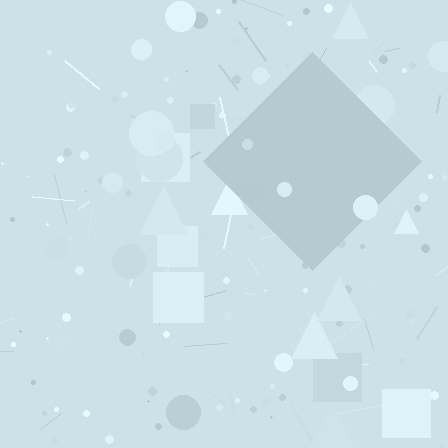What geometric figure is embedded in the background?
A diamond is embedded in the background.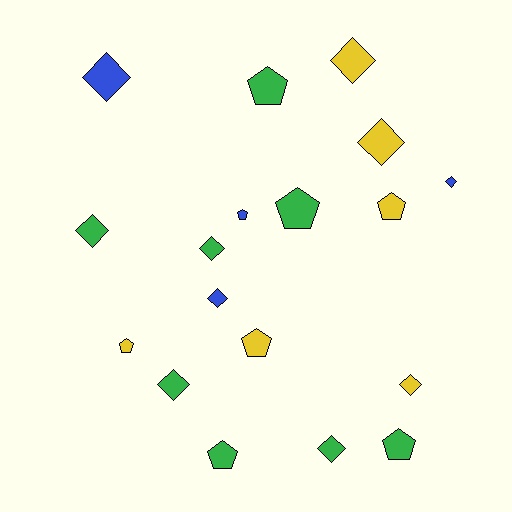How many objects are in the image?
There are 18 objects.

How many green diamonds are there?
There are 4 green diamonds.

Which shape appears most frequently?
Diamond, with 10 objects.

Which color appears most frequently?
Green, with 8 objects.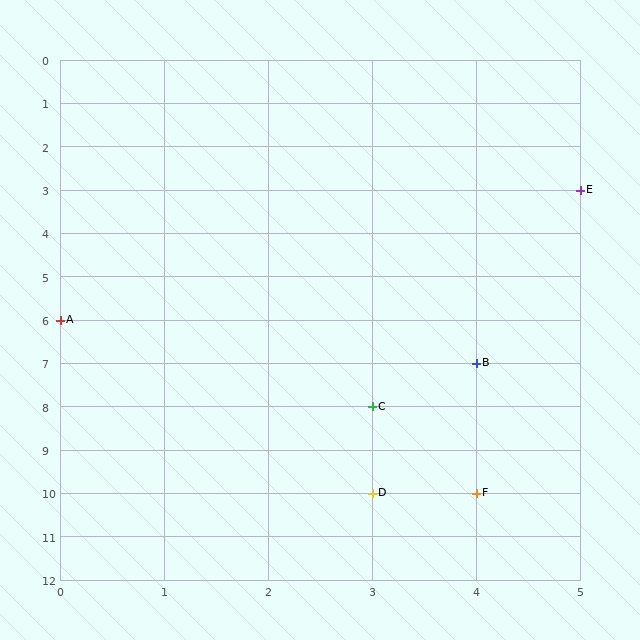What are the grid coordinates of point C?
Point C is at grid coordinates (3, 8).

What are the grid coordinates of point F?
Point F is at grid coordinates (4, 10).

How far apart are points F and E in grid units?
Points F and E are 1 column and 7 rows apart (about 7.1 grid units diagonally).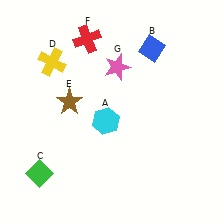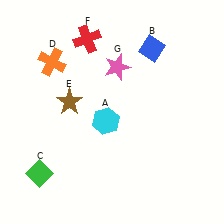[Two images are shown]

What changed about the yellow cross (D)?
In Image 1, D is yellow. In Image 2, it changed to orange.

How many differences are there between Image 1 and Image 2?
There is 1 difference between the two images.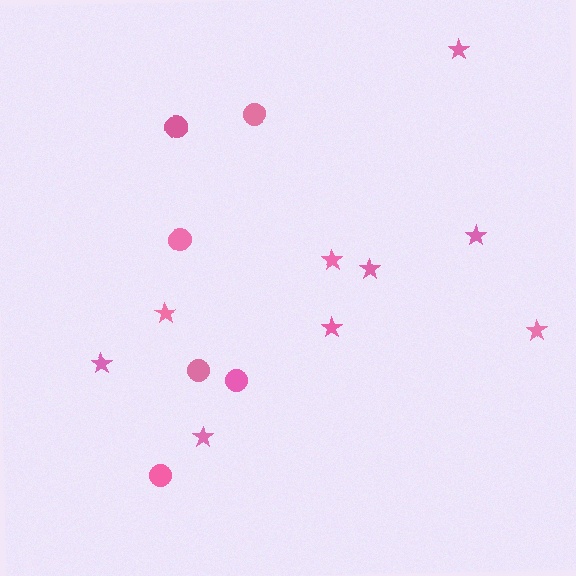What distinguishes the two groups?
There are 2 groups: one group of stars (9) and one group of circles (6).